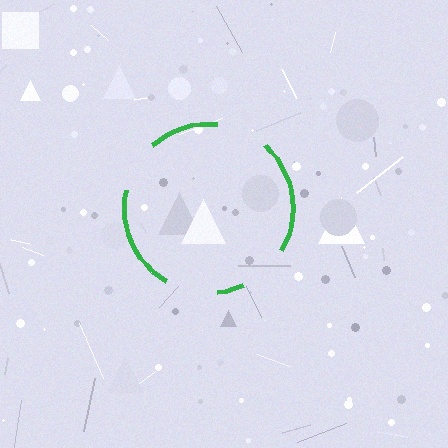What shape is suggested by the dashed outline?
The dashed outline suggests a circle.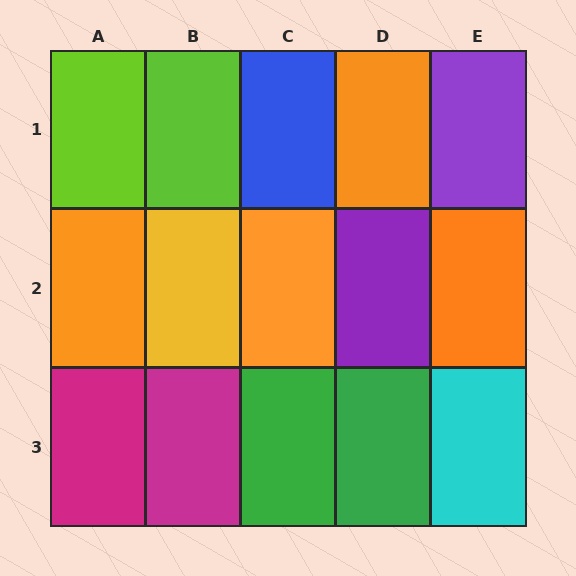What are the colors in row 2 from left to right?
Orange, yellow, orange, purple, orange.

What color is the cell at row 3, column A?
Magenta.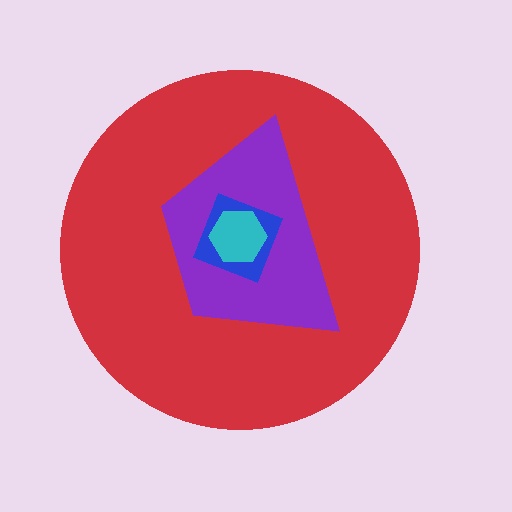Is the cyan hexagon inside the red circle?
Yes.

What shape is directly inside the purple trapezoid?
The blue diamond.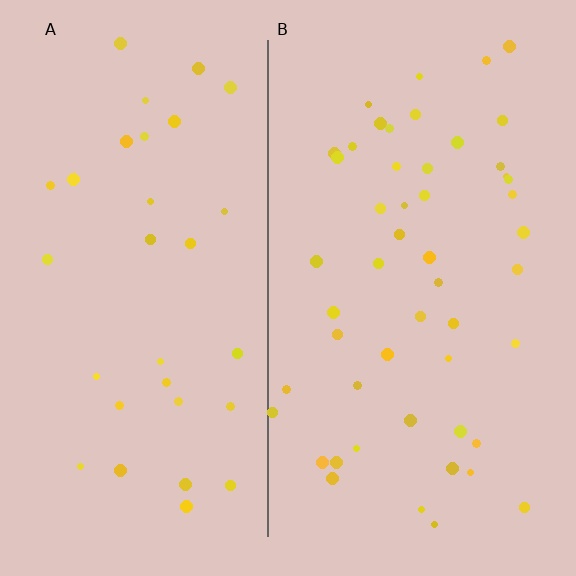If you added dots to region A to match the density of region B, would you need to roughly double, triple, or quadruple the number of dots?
Approximately double.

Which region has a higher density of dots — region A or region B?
B (the right).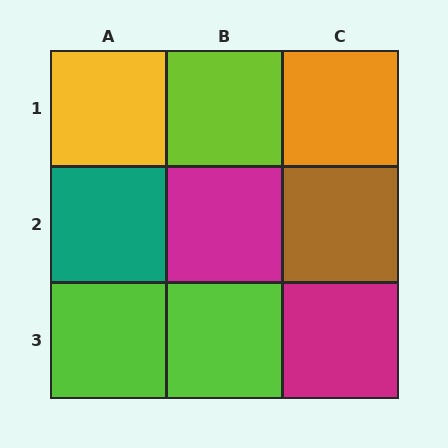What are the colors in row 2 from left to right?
Teal, magenta, brown.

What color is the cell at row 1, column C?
Orange.